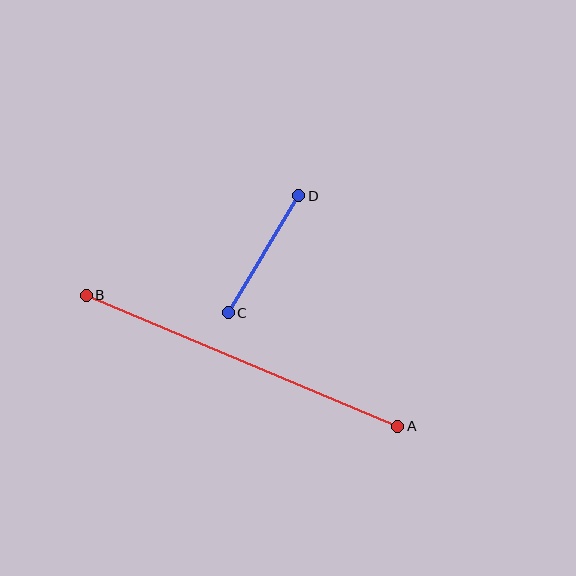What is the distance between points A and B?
The distance is approximately 338 pixels.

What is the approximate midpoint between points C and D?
The midpoint is at approximately (263, 254) pixels.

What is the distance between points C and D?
The distance is approximately 137 pixels.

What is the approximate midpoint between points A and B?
The midpoint is at approximately (242, 361) pixels.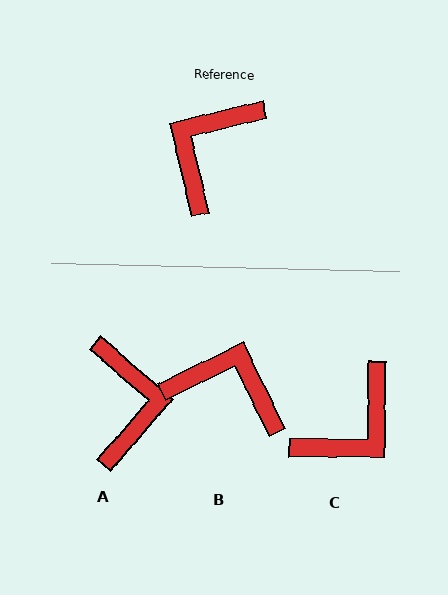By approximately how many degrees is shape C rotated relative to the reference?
Approximately 166 degrees counter-clockwise.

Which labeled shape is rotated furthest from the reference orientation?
C, about 166 degrees away.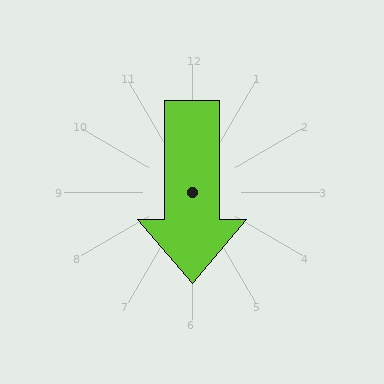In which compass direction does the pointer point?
South.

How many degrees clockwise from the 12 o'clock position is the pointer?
Approximately 180 degrees.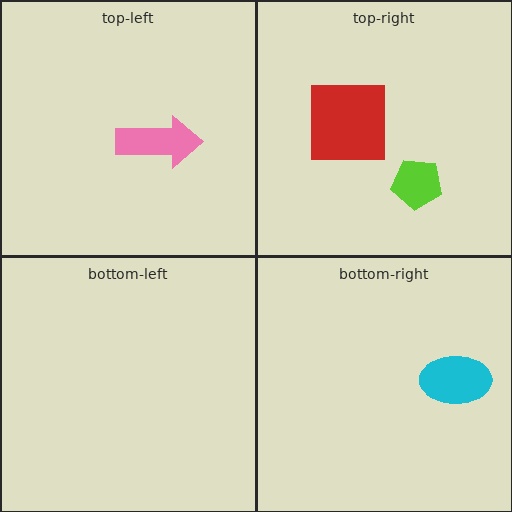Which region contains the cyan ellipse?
The bottom-right region.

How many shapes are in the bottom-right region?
1.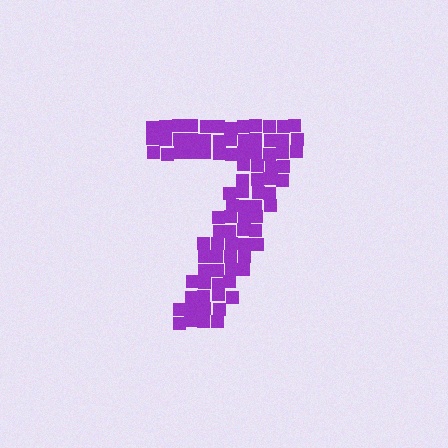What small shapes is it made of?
It is made of small squares.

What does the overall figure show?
The overall figure shows the digit 7.